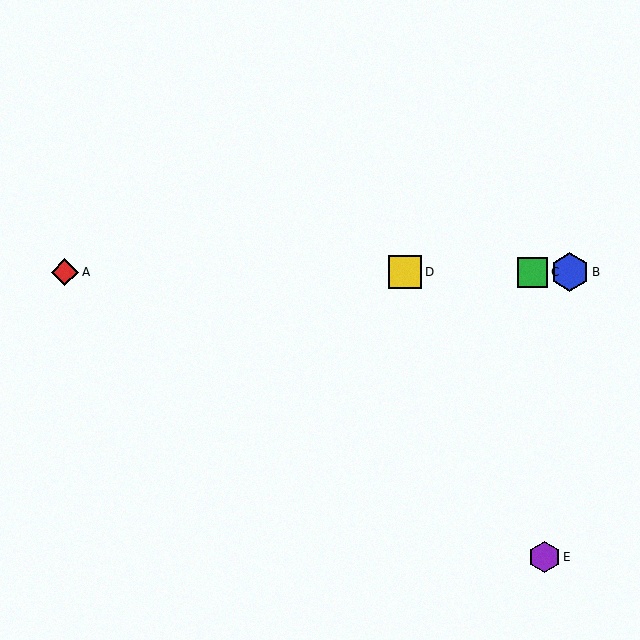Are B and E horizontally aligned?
No, B is at y≈272 and E is at y≈557.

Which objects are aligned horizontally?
Objects A, B, C, D are aligned horizontally.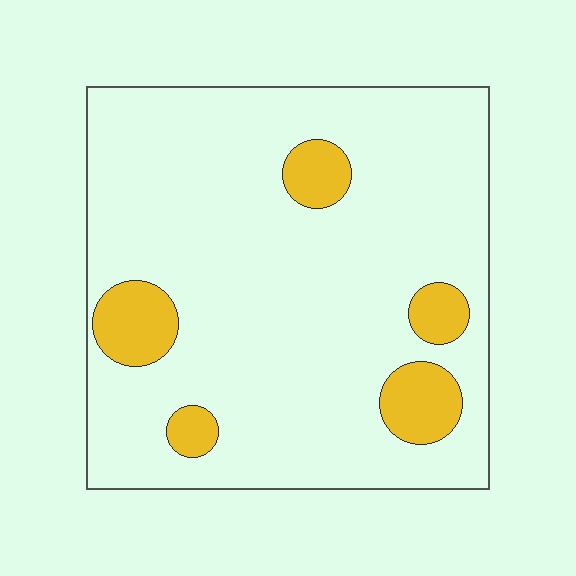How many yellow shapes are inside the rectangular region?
5.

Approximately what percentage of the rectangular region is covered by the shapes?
Approximately 15%.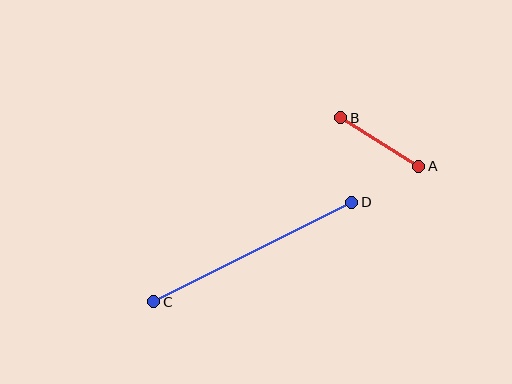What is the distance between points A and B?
The distance is approximately 92 pixels.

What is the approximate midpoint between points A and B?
The midpoint is at approximately (380, 142) pixels.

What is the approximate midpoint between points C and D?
The midpoint is at approximately (253, 252) pixels.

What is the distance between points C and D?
The distance is approximately 222 pixels.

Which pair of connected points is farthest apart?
Points C and D are farthest apart.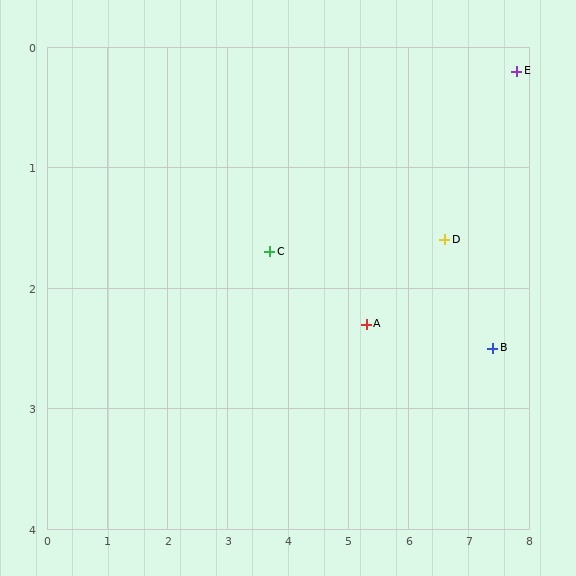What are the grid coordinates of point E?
Point E is at approximately (7.8, 0.2).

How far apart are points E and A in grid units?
Points E and A are about 3.3 grid units apart.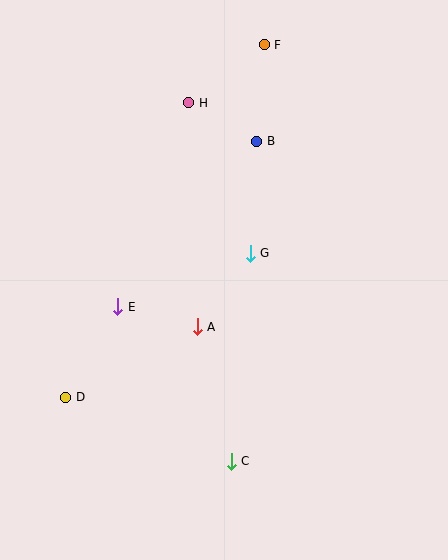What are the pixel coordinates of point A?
Point A is at (197, 327).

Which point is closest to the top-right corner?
Point F is closest to the top-right corner.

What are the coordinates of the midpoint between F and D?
The midpoint between F and D is at (165, 221).